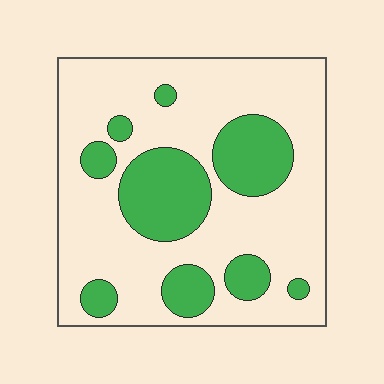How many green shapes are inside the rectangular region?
9.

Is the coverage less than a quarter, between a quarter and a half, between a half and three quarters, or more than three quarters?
Between a quarter and a half.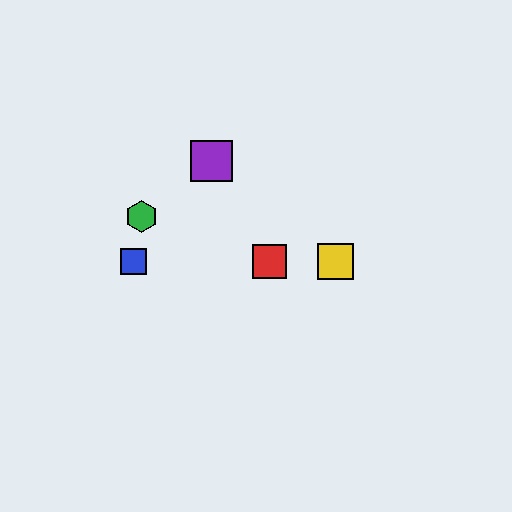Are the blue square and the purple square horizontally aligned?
No, the blue square is at y≈261 and the purple square is at y≈161.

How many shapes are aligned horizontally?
3 shapes (the red square, the blue square, the yellow square) are aligned horizontally.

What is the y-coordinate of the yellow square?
The yellow square is at y≈261.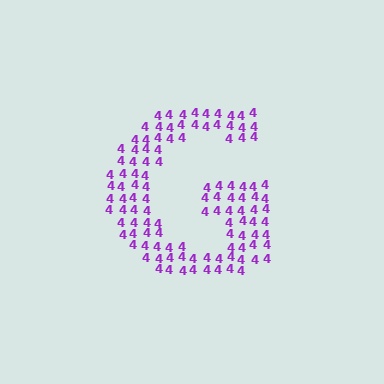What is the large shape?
The large shape is the letter G.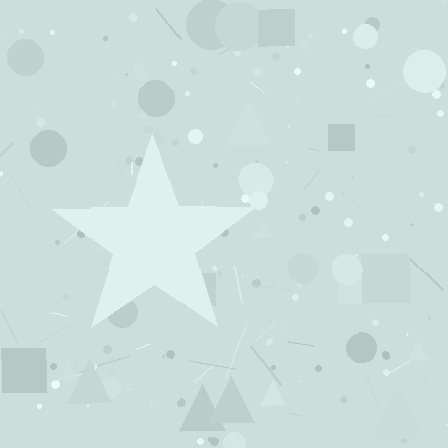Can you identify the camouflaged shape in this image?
The camouflaged shape is a star.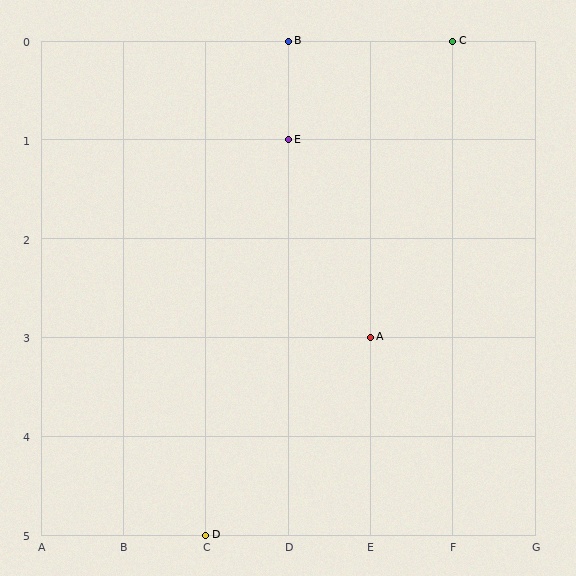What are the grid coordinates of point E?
Point E is at grid coordinates (D, 1).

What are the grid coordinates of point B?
Point B is at grid coordinates (D, 0).